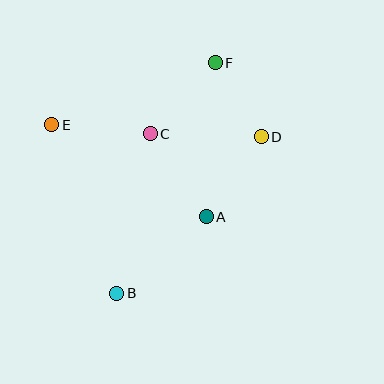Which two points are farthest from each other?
Points B and F are farthest from each other.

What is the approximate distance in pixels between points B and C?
The distance between B and C is approximately 163 pixels.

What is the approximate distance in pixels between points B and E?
The distance between B and E is approximately 181 pixels.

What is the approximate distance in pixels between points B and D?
The distance between B and D is approximately 213 pixels.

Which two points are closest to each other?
Points D and F are closest to each other.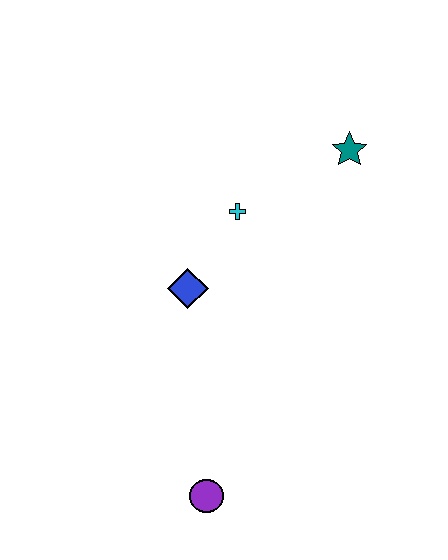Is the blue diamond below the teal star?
Yes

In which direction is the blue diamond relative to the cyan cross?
The blue diamond is below the cyan cross.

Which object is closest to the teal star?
The cyan cross is closest to the teal star.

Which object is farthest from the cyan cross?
The purple circle is farthest from the cyan cross.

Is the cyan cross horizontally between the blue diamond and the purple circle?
No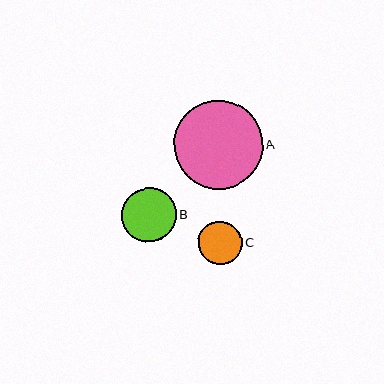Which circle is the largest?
Circle A is the largest with a size of approximately 89 pixels.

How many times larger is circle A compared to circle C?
Circle A is approximately 2.0 times the size of circle C.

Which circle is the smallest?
Circle C is the smallest with a size of approximately 44 pixels.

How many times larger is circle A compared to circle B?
Circle A is approximately 1.6 times the size of circle B.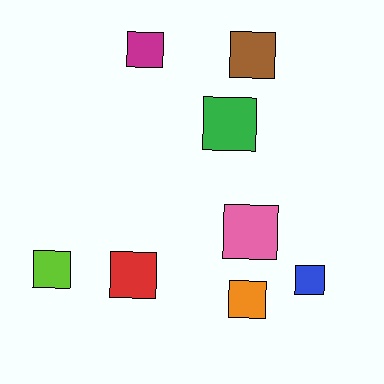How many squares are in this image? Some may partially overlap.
There are 8 squares.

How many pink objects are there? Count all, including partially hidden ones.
There is 1 pink object.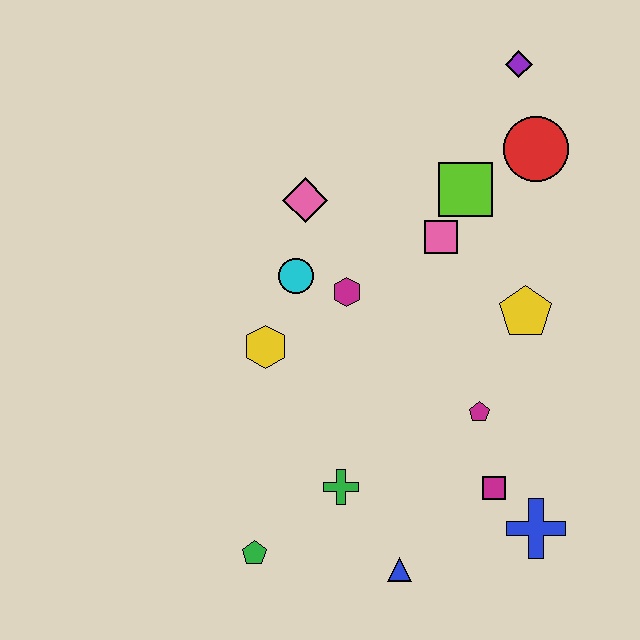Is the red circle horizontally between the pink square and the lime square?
No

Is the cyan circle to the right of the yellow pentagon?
No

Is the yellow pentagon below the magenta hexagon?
Yes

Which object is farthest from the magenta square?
The purple diamond is farthest from the magenta square.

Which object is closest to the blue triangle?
The green cross is closest to the blue triangle.